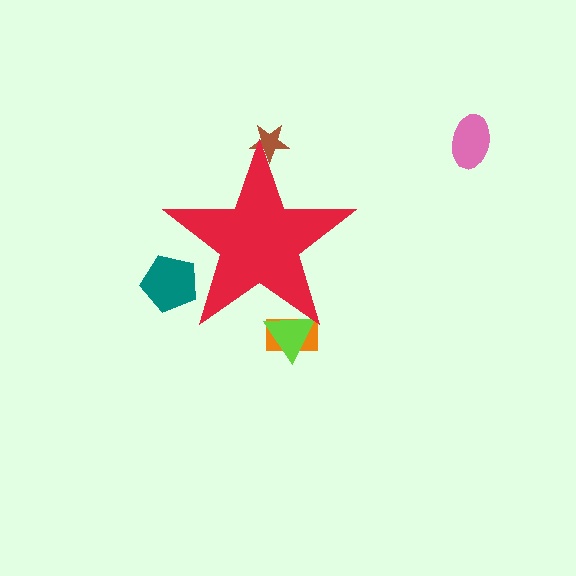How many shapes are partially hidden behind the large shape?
4 shapes are partially hidden.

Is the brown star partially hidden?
Yes, the brown star is partially hidden behind the red star.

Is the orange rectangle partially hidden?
Yes, the orange rectangle is partially hidden behind the red star.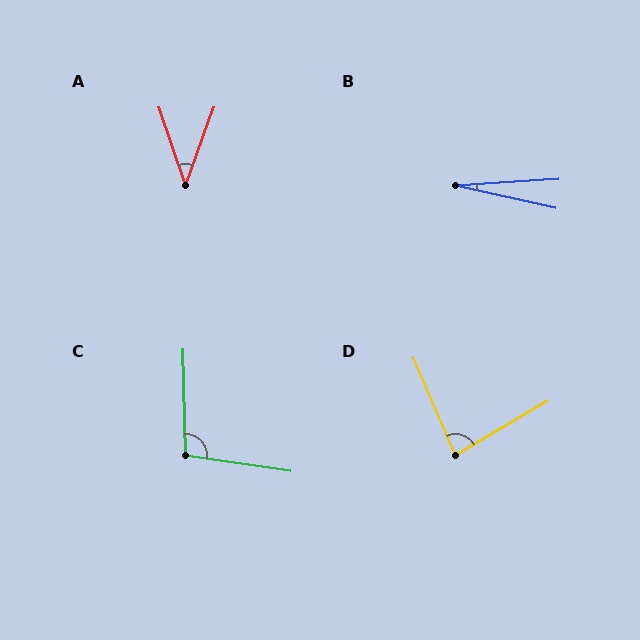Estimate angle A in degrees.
Approximately 38 degrees.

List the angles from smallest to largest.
B (16°), A (38°), D (83°), C (99°).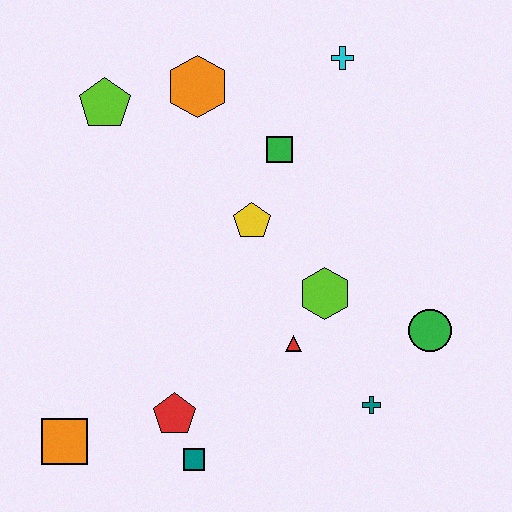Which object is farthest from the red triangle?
The lime pentagon is farthest from the red triangle.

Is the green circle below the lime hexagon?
Yes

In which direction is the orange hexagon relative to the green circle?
The orange hexagon is above the green circle.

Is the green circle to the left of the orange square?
No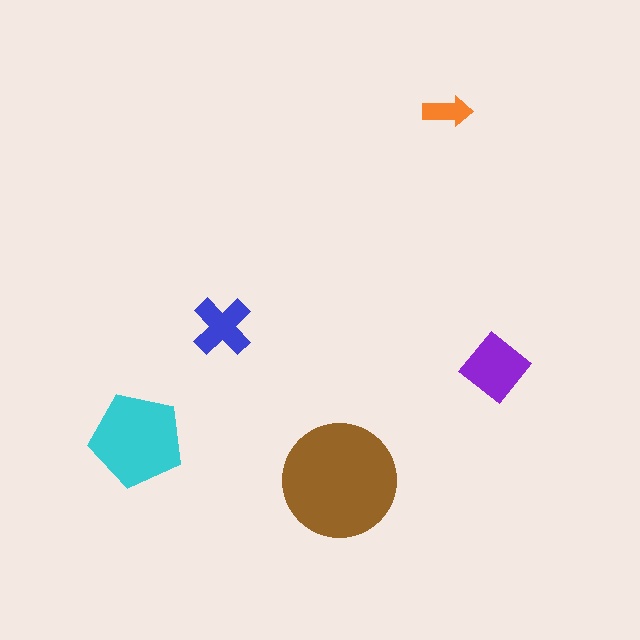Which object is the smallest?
The orange arrow.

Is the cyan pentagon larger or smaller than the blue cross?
Larger.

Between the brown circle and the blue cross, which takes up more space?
The brown circle.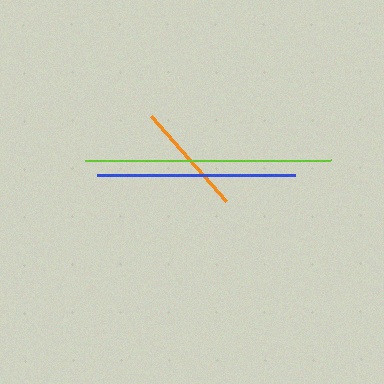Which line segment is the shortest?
The orange line is the shortest at approximately 113 pixels.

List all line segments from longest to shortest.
From longest to shortest: lime, blue, orange.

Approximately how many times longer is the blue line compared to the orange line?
The blue line is approximately 1.7 times the length of the orange line.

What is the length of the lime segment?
The lime segment is approximately 245 pixels long.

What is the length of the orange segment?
The orange segment is approximately 113 pixels long.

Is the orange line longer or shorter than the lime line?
The lime line is longer than the orange line.